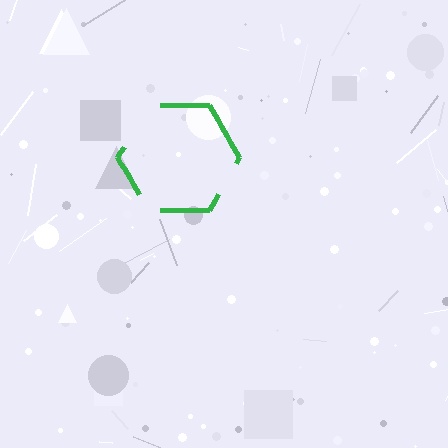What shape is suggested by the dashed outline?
The dashed outline suggests a hexagon.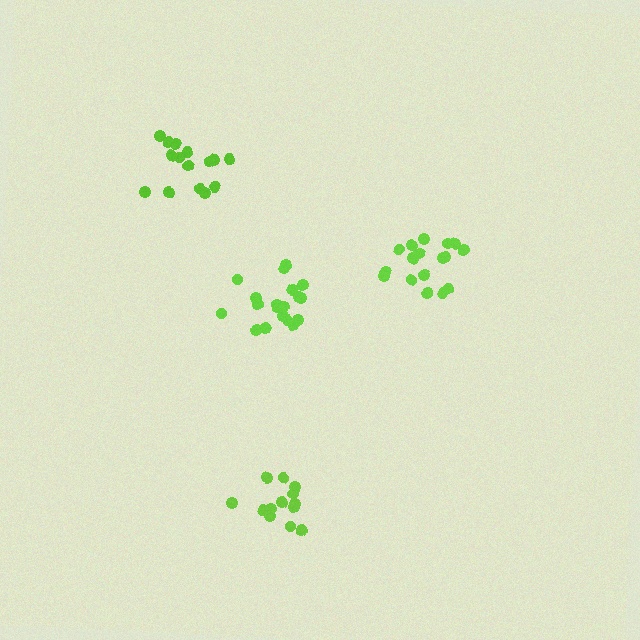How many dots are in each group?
Group 1: 17 dots, Group 2: 15 dots, Group 3: 13 dots, Group 4: 19 dots (64 total).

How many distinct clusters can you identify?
There are 4 distinct clusters.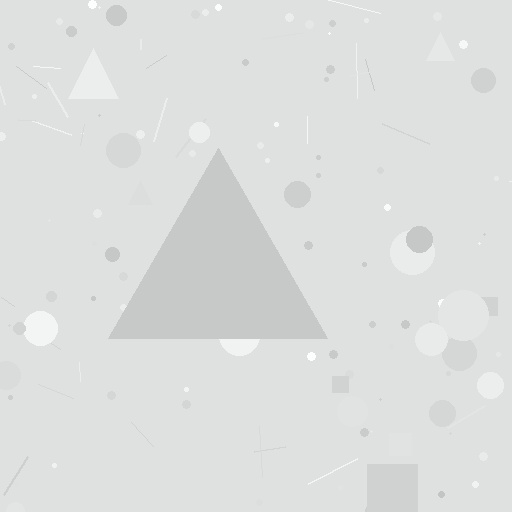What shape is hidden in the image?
A triangle is hidden in the image.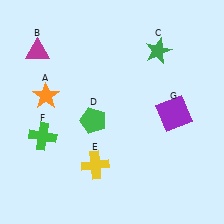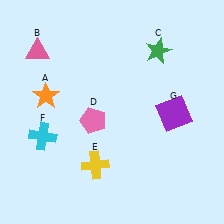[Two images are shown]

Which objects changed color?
B changed from magenta to pink. D changed from green to pink. F changed from green to cyan.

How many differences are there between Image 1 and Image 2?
There are 3 differences between the two images.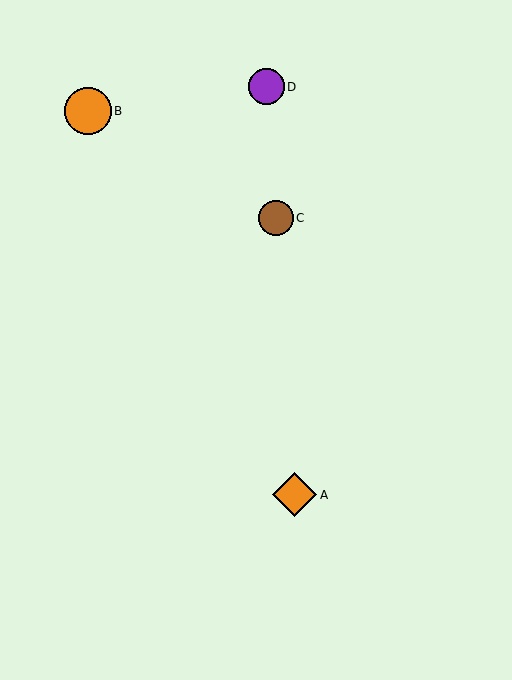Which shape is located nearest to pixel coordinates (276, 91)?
The purple circle (labeled D) at (266, 87) is nearest to that location.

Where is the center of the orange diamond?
The center of the orange diamond is at (295, 495).